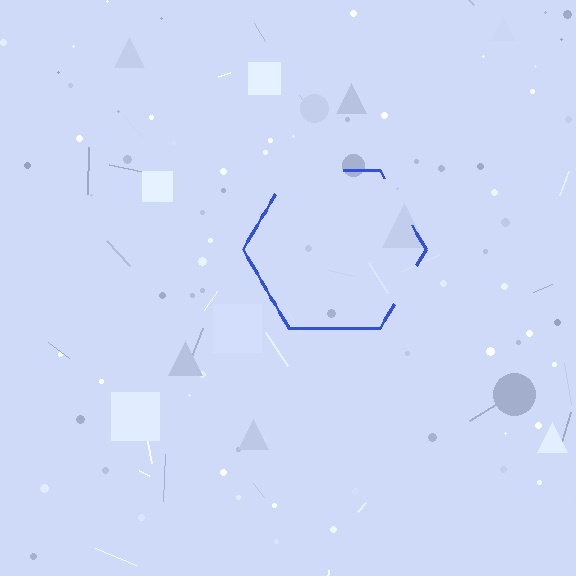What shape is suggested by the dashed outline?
The dashed outline suggests a hexagon.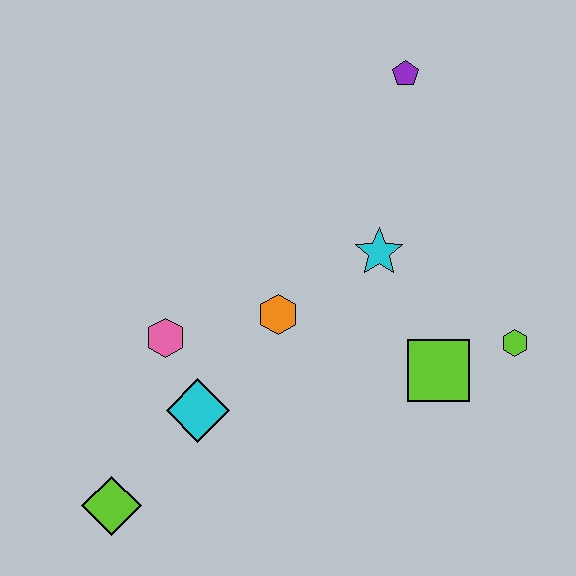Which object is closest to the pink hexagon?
The cyan diamond is closest to the pink hexagon.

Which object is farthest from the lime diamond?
The purple pentagon is farthest from the lime diamond.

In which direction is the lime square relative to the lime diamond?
The lime square is to the right of the lime diamond.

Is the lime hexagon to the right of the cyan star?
Yes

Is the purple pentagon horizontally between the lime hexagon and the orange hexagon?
Yes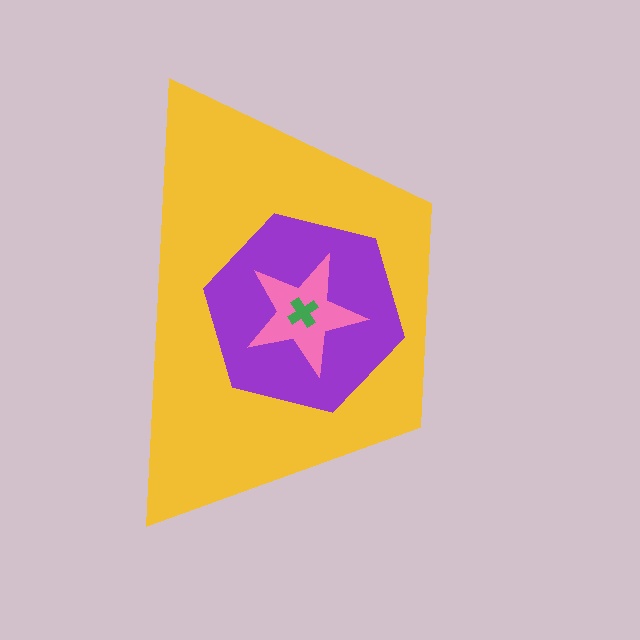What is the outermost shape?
The yellow trapezoid.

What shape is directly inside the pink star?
The green cross.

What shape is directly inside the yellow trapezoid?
The purple hexagon.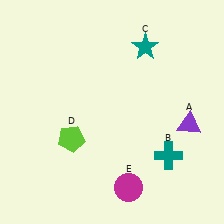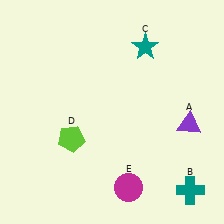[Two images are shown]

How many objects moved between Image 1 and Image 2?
1 object moved between the two images.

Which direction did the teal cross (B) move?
The teal cross (B) moved down.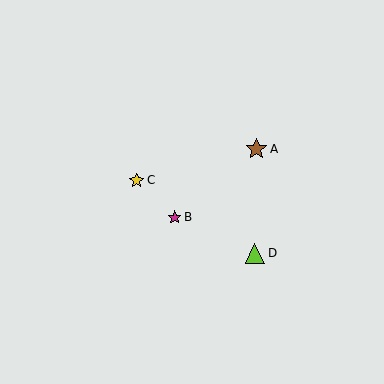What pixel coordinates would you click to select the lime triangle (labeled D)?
Click at (255, 253) to select the lime triangle D.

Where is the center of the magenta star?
The center of the magenta star is at (175, 217).